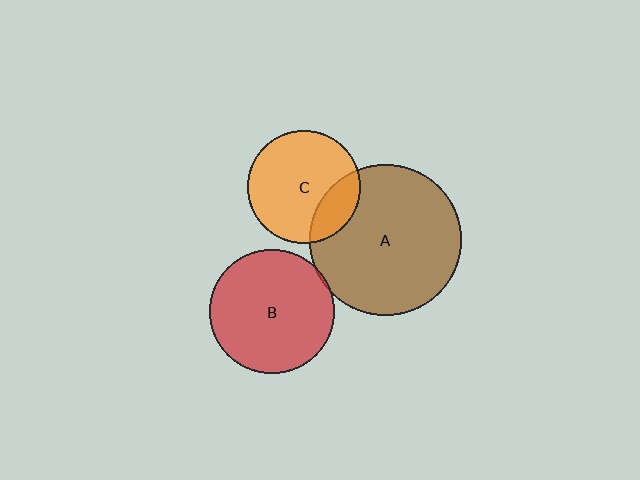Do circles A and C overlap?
Yes.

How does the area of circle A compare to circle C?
Approximately 1.8 times.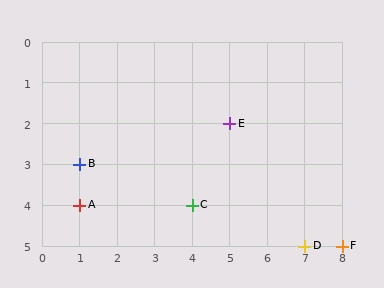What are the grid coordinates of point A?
Point A is at grid coordinates (1, 4).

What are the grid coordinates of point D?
Point D is at grid coordinates (7, 5).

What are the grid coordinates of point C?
Point C is at grid coordinates (4, 4).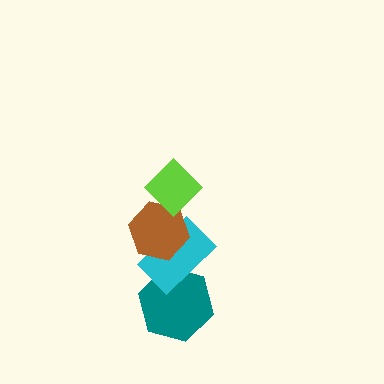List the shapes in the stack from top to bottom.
From top to bottom: the lime diamond, the brown hexagon, the cyan rectangle, the teal hexagon.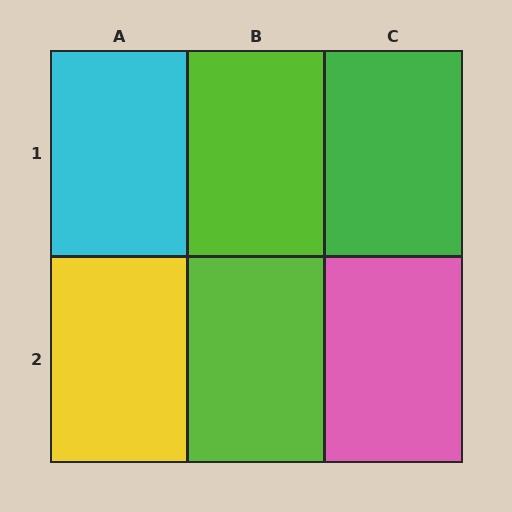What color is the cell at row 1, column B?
Lime.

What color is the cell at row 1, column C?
Green.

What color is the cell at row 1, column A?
Cyan.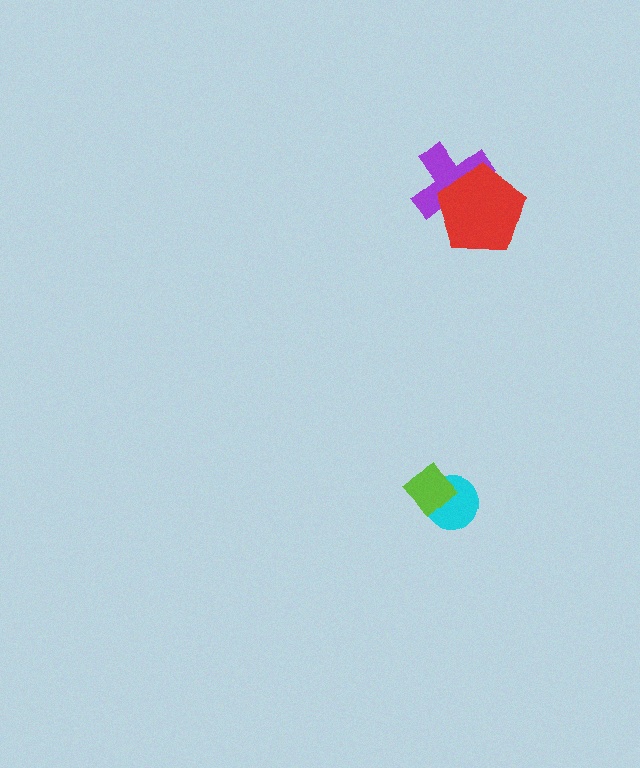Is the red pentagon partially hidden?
No, no other shape covers it.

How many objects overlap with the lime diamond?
1 object overlaps with the lime diamond.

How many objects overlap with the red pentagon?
1 object overlaps with the red pentagon.